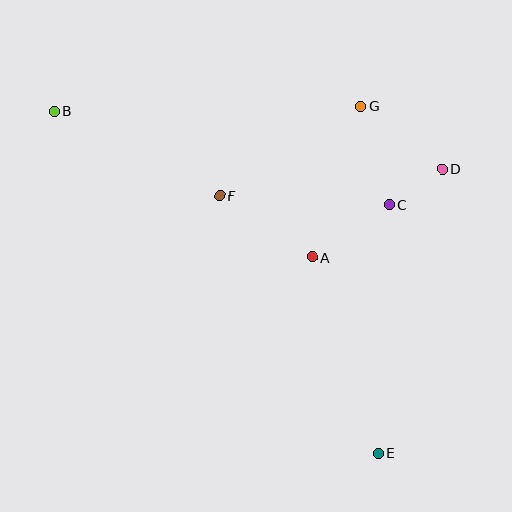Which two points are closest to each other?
Points C and D are closest to each other.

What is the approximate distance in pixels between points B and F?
The distance between B and F is approximately 186 pixels.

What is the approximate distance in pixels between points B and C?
The distance between B and C is approximately 348 pixels.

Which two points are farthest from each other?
Points B and E are farthest from each other.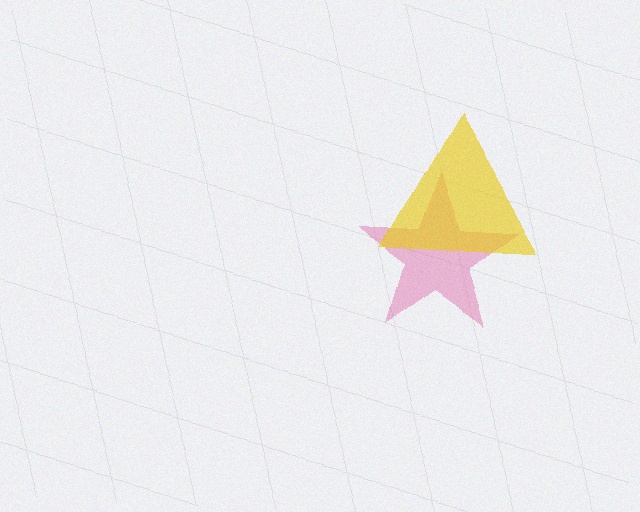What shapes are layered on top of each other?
The layered shapes are: a pink star, a yellow triangle.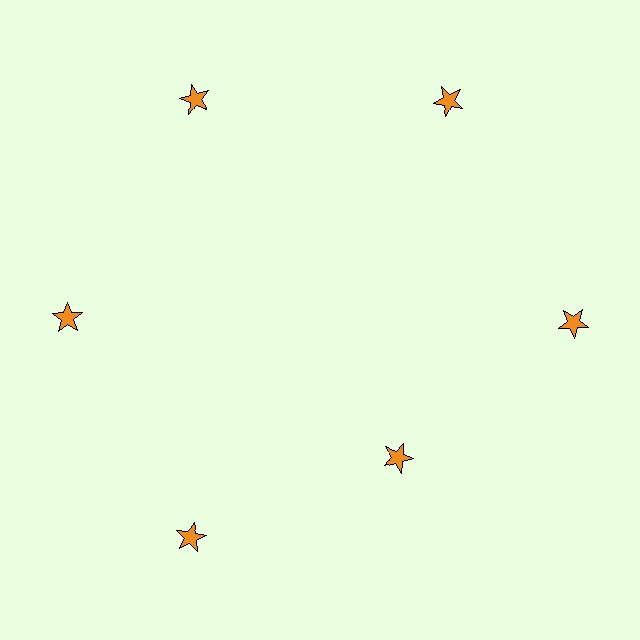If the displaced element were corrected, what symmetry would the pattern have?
It would have 6-fold rotational symmetry — the pattern would map onto itself every 60 degrees.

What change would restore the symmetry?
The symmetry would be restored by moving it outward, back onto the ring so that all 6 stars sit at equal angles and equal distance from the center.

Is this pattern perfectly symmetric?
No. The 6 orange stars are arranged in a ring, but one element near the 5 o'clock position is pulled inward toward the center, breaking the 6-fold rotational symmetry.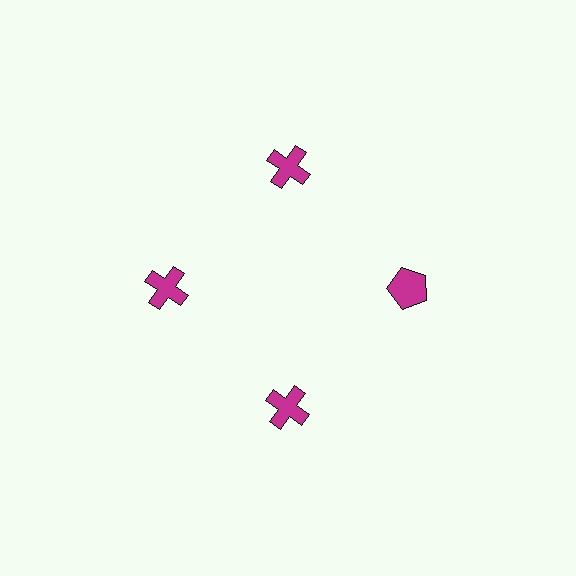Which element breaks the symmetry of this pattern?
The magenta pentagon at roughly the 3 o'clock position breaks the symmetry. All other shapes are magenta crosses.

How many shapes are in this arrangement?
There are 4 shapes arranged in a ring pattern.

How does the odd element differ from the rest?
It has a different shape: pentagon instead of cross.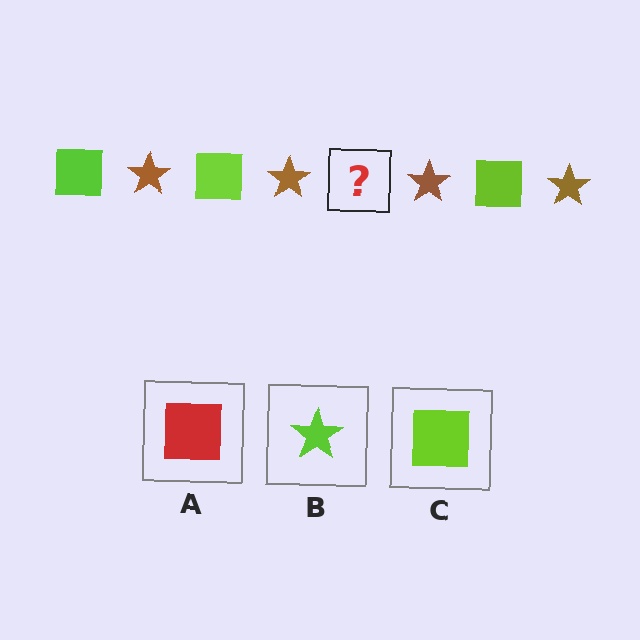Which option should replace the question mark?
Option C.